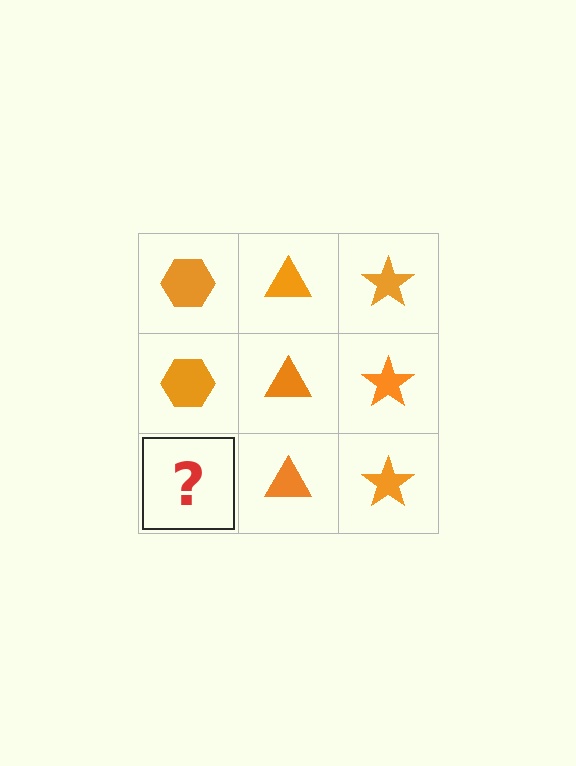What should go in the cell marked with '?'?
The missing cell should contain an orange hexagon.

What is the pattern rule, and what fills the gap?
The rule is that each column has a consistent shape. The gap should be filled with an orange hexagon.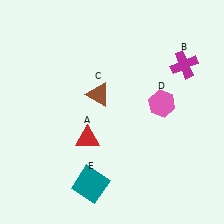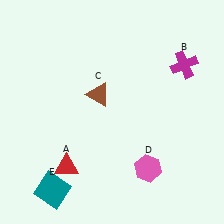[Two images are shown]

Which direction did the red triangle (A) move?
The red triangle (A) moved down.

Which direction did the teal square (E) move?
The teal square (E) moved left.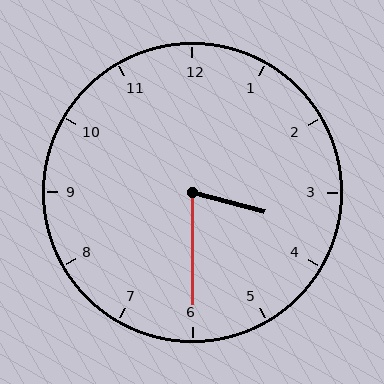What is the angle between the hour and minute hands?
Approximately 75 degrees.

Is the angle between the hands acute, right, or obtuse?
It is acute.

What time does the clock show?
3:30.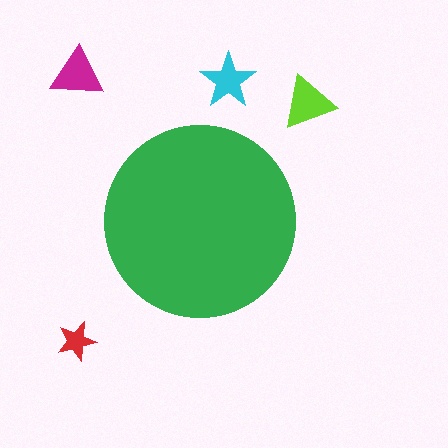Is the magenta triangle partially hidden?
No, the magenta triangle is fully visible.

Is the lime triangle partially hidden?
No, the lime triangle is fully visible.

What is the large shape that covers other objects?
A green circle.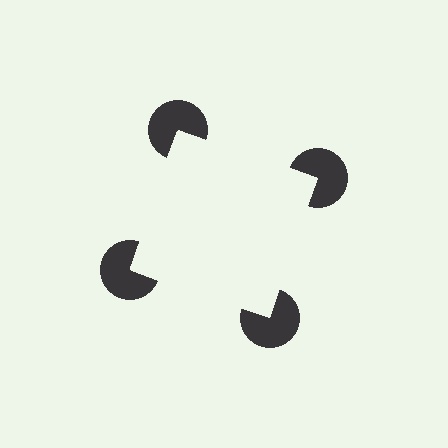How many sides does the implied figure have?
4 sides.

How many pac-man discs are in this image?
There are 4 — one at each vertex of the illusory square.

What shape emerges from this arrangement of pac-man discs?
An illusory square — its edges are inferred from the aligned wedge cuts in the pac-man discs, not physically drawn.